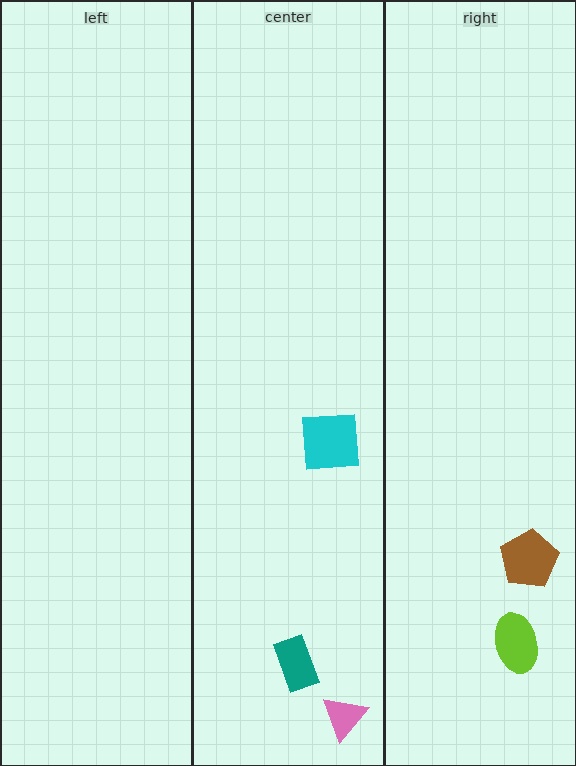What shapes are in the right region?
The lime ellipse, the brown pentagon.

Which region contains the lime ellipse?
The right region.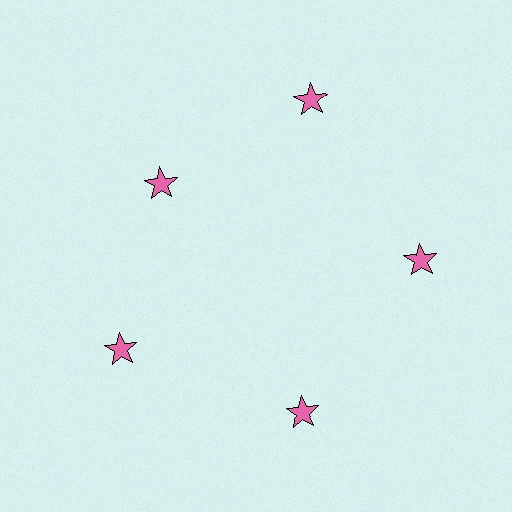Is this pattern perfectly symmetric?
No. The 5 pink stars are arranged in a ring, but one element near the 10 o'clock position is pulled inward toward the center, breaking the 5-fold rotational symmetry.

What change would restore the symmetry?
The symmetry would be restored by moving it outward, back onto the ring so that all 5 stars sit at equal angles and equal distance from the center.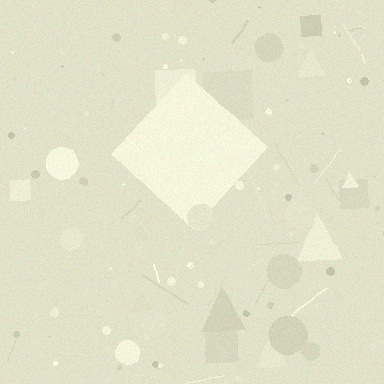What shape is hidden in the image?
A diamond is hidden in the image.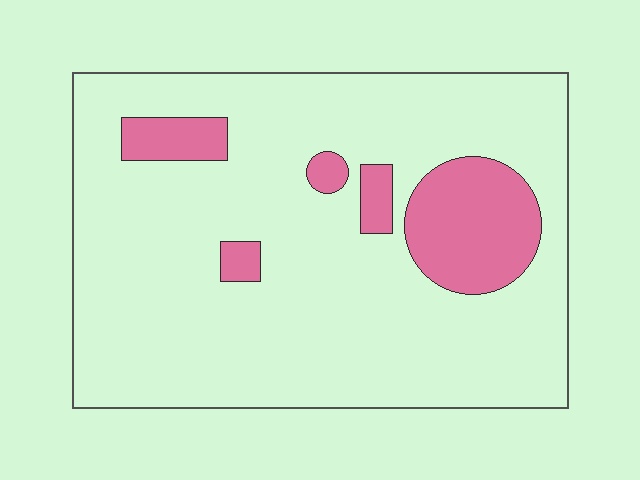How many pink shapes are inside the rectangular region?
5.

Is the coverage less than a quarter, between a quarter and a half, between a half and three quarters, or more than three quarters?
Less than a quarter.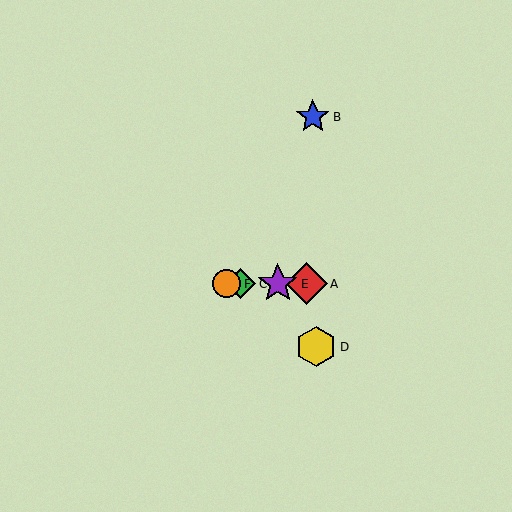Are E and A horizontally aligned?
Yes, both are at y≈284.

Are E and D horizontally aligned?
No, E is at y≈284 and D is at y≈347.